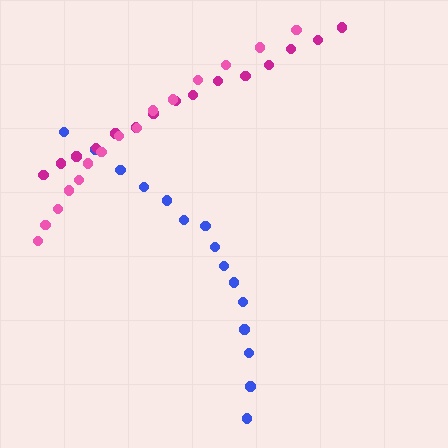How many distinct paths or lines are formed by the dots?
There are 3 distinct paths.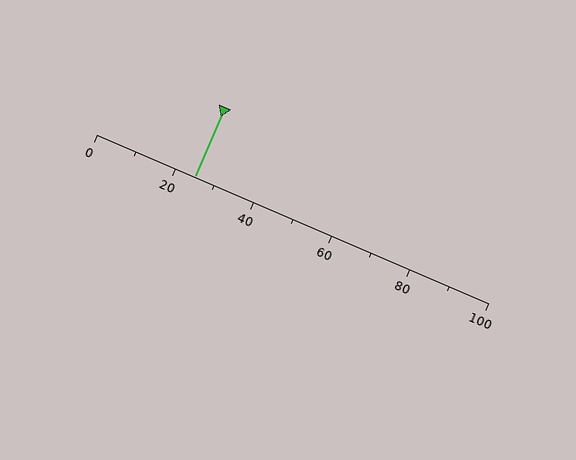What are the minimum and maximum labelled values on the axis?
The axis runs from 0 to 100.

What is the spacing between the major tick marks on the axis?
The major ticks are spaced 20 apart.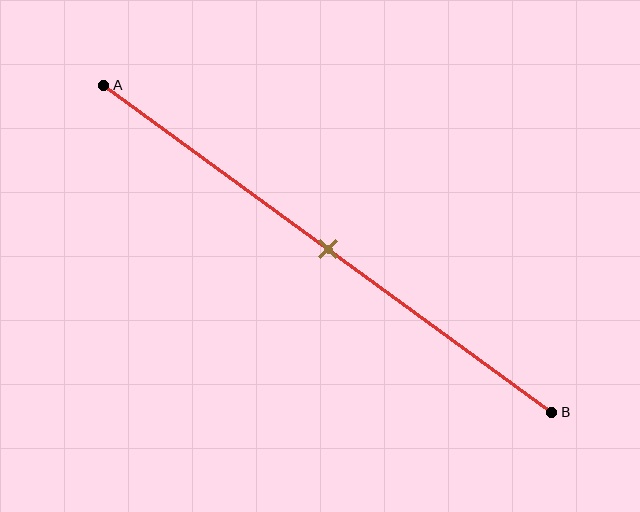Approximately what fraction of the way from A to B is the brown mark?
The brown mark is approximately 50% of the way from A to B.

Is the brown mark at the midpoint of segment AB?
Yes, the mark is approximately at the midpoint.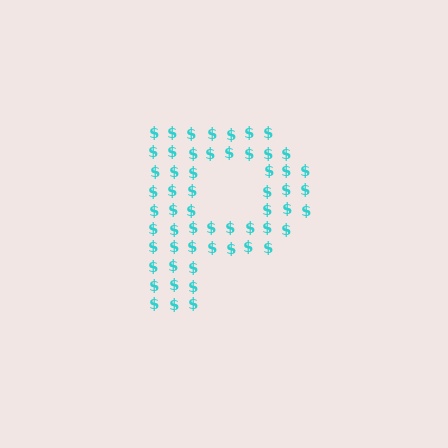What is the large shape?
The large shape is the letter P.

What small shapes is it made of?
It is made of small dollar signs.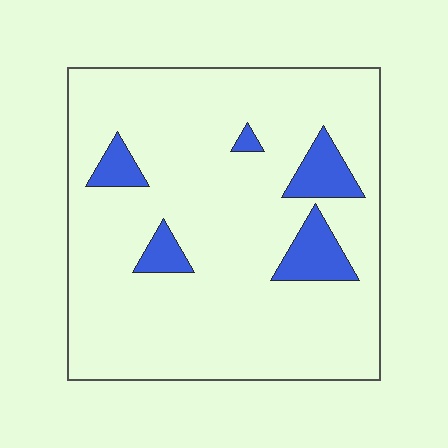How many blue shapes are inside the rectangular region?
5.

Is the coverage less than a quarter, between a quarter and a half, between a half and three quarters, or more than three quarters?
Less than a quarter.